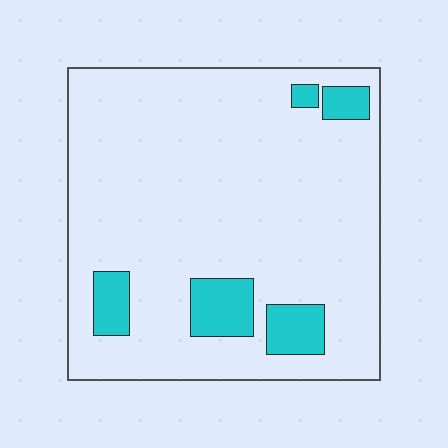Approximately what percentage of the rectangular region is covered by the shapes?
Approximately 10%.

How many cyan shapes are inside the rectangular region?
5.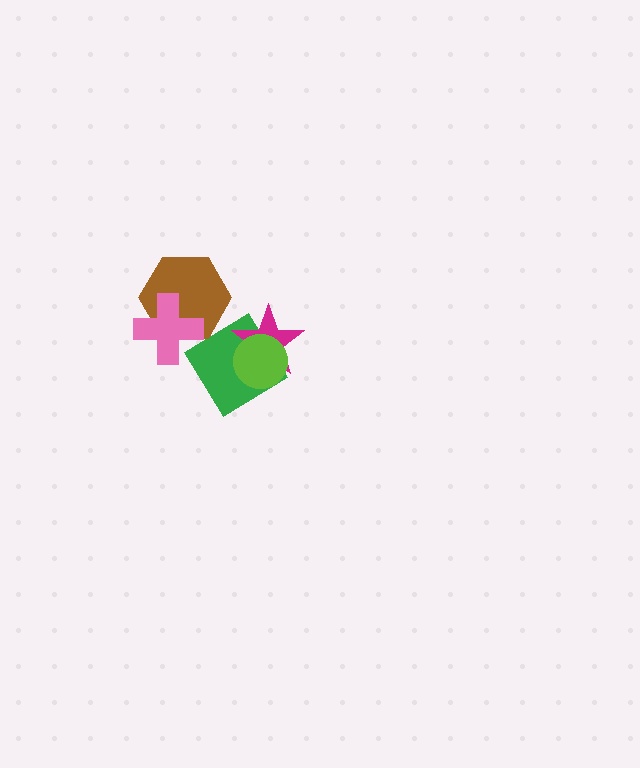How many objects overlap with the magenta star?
2 objects overlap with the magenta star.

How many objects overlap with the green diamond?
2 objects overlap with the green diamond.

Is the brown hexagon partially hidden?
Yes, it is partially covered by another shape.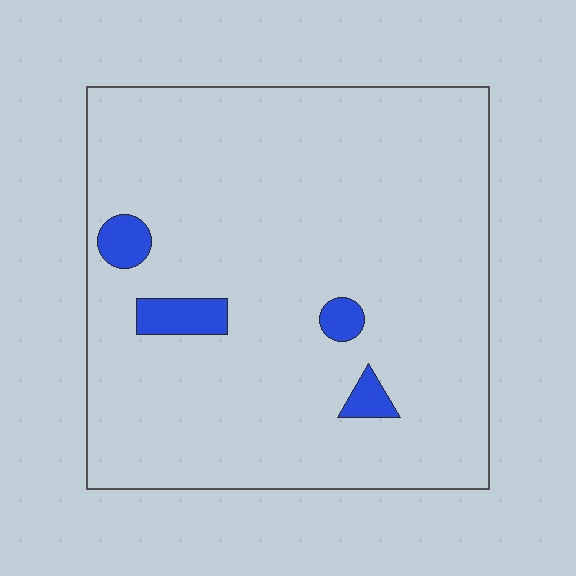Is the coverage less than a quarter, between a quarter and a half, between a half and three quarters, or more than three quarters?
Less than a quarter.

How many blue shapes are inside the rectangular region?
4.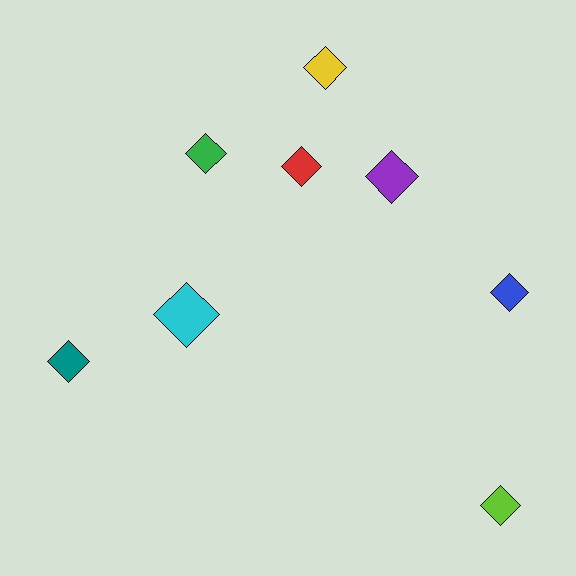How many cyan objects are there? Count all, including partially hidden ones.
There is 1 cyan object.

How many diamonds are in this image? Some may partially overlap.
There are 8 diamonds.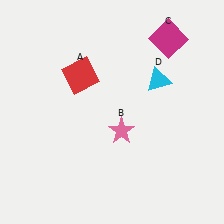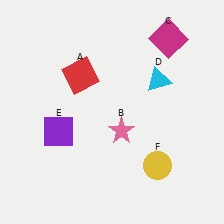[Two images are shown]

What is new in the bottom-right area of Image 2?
A yellow circle (F) was added in the bottom-right area of Image 2.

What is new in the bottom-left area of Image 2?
A purple square (E) was added in the bottom-left area of Image 2.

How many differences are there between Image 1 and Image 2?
There are 2 differences between the two images.